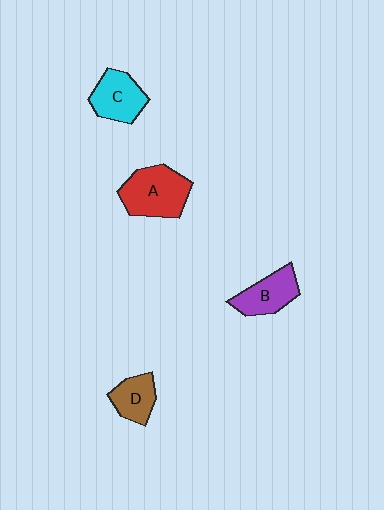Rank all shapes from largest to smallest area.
From largest to smallest: A (red), C (cyan), B (purple), D (brown).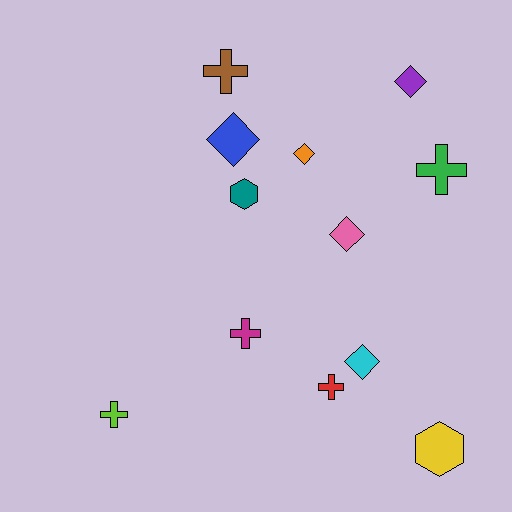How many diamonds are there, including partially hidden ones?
There are 5 diamonds.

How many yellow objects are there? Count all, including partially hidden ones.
There is 1 yellow object.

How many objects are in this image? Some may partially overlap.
There are 12 objects.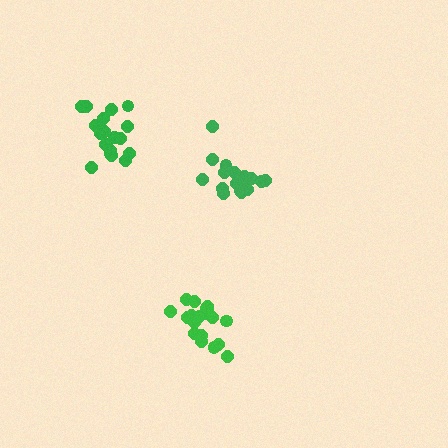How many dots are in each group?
Group 1: 19 dots, Group 2: 18 dots, Group 3: 19 dots (56 total).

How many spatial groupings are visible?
There are 3 spatial groupings.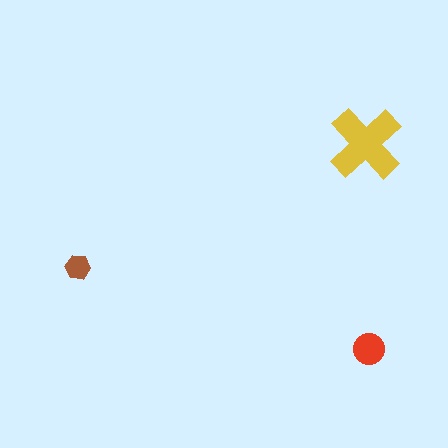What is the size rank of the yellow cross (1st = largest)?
1st.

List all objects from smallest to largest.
The brown hexagon, the red circle, the yellow cross.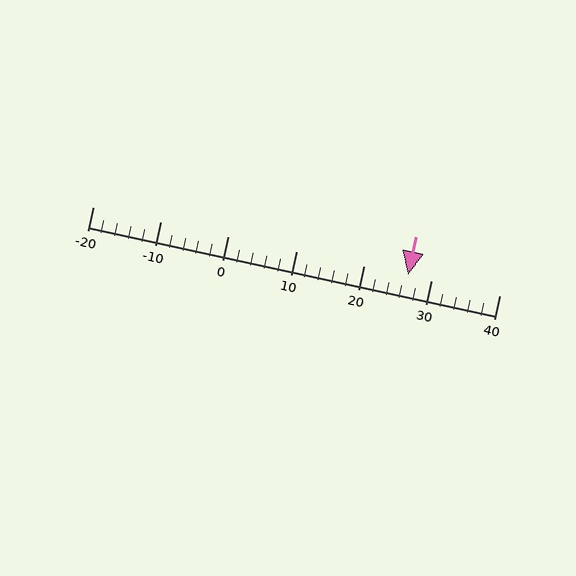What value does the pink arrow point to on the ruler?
The pink arrow points to approximately 26.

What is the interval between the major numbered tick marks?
The major tick marks are spaced 10 units apart.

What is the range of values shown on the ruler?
The ruler shows values from -20 to 40.